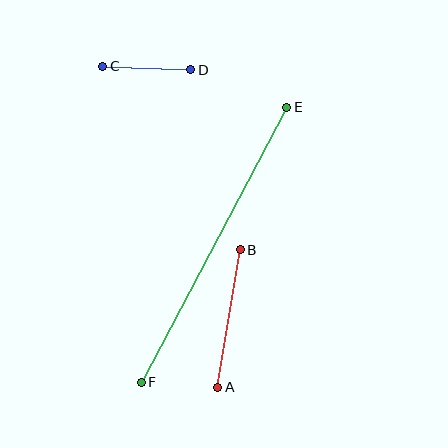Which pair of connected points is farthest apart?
Points E and F are farthest apart.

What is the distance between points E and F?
The distance is approximately 311 pixels.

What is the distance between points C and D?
The distance is approximately 88 pixels.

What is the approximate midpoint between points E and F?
The midpoint is at approximately (214, 245) pixels.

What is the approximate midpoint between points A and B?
The midpoint is at approximately (229, 319) pixels.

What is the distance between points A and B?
The distance is approximately 139 pixels.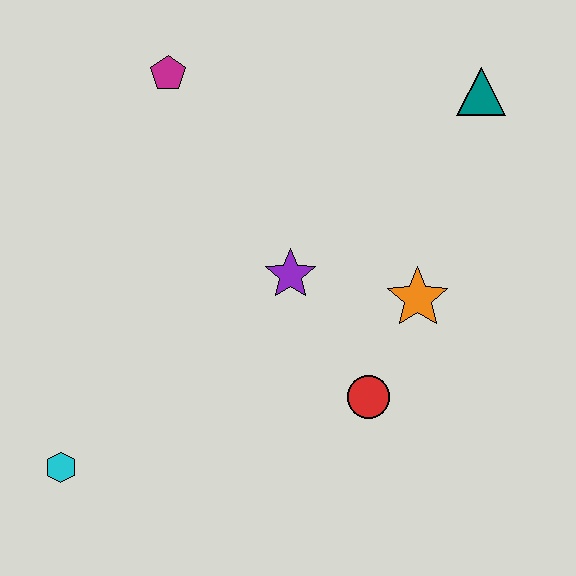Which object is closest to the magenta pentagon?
The purple star is closest to the magenta pentagon.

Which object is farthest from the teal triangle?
The cyan hexagon is farthest from the teal triangle.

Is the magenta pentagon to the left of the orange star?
Yes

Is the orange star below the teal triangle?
Yes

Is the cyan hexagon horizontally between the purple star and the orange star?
No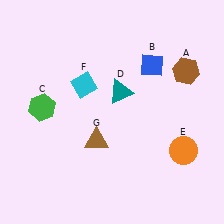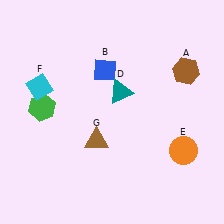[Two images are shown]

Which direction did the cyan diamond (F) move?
The cyan diamond (F) moved left.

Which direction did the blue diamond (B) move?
The blue diamond (B) moved left.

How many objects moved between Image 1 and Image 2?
2 objects moved between the two images.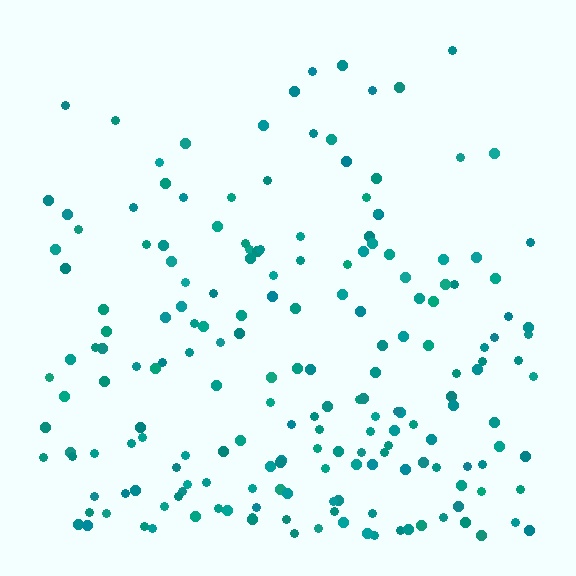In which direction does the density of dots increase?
From top to bottom, with the bottom side densest.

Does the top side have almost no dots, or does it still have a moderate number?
Still a moderate number, just noticeably fewer than the bottom.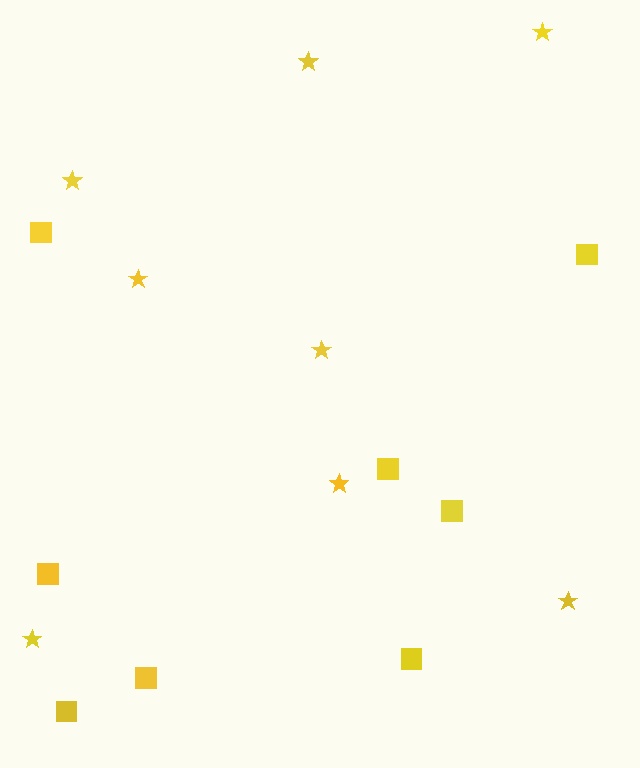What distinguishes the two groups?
There are 2 groups: one group of squares (8) and one group of stars (8).